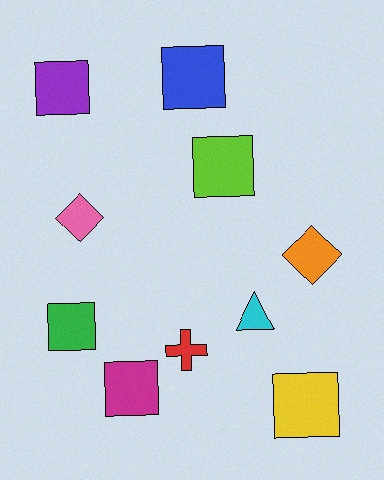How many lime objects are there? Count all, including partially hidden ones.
There is 1 lime object.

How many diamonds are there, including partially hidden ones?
There are 2 diamonds.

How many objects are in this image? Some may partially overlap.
There are 10 objects.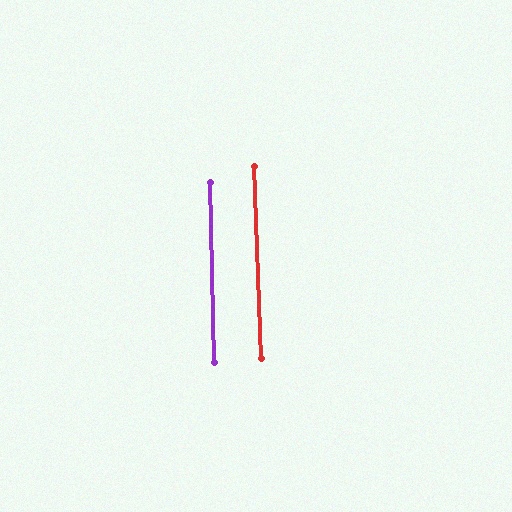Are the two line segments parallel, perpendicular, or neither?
Parallel — their directions differ by only 0.9°.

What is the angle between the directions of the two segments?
Approximately 1 degree.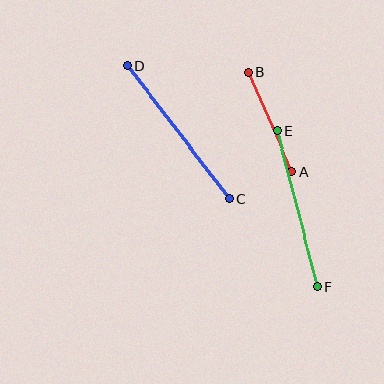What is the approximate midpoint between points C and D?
The midpoint is at approximately (178, 132) pixels.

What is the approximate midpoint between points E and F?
The midpoint is at approximately (297, 209) pixels.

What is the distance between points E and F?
The distance is approximately 161 pixels.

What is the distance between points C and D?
The distance is approximately 167 pixels.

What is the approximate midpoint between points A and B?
The midpoint is at approximately (270, 122) pixels.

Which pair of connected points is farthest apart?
Points C and D are farthest apart.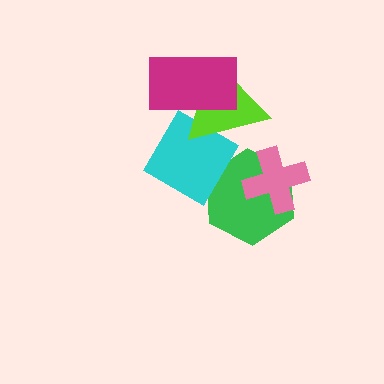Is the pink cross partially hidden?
No, no other shape covers it.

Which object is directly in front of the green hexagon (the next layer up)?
The cyan diamond is directly in front of the green hexagon.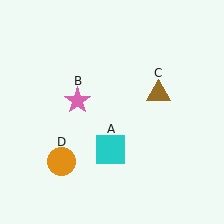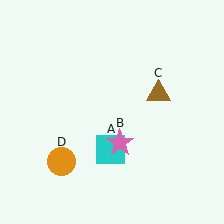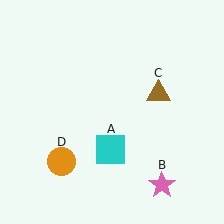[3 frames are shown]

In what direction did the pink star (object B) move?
The pink star (object B) moved down and to the right.